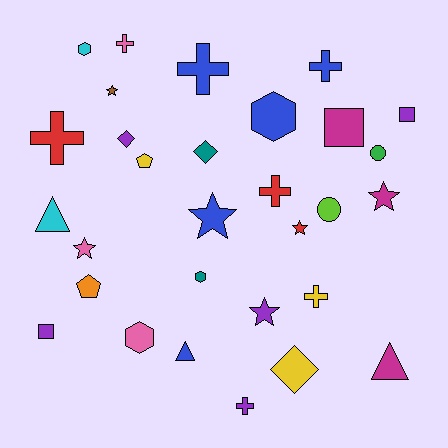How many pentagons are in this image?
There are 2 pentagons.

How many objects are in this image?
There are 30 objects.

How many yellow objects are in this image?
There are 3 yellow objects.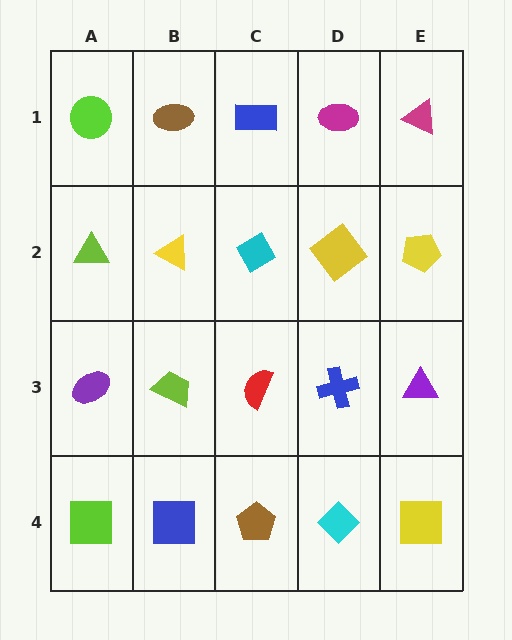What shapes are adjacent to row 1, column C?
A cyan diamond (row 2, column C), a brown ellipse (row 1, column B), a magenta ellipse (row 1, column D).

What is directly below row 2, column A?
A purple ellipse.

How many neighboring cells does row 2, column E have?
3.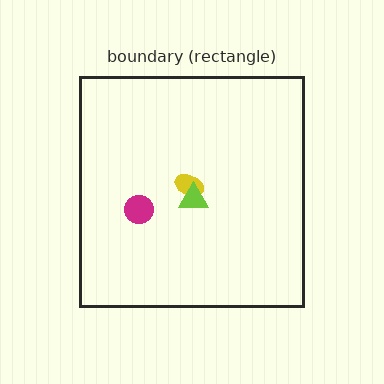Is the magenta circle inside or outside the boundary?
Inside.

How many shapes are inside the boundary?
3 inside, 0 outside.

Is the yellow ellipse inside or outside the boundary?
Inside.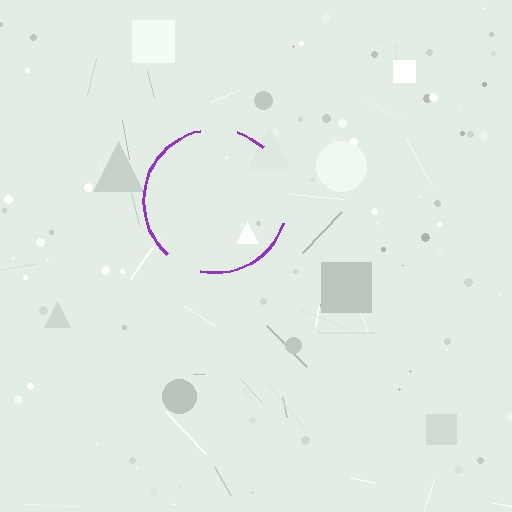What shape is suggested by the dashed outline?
The dashed outline suggests a circle.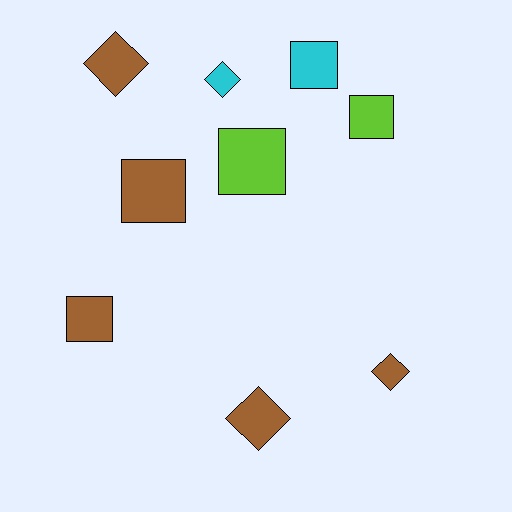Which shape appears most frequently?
Square, with 5 objects.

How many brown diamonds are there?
There are 3 brown diamonds.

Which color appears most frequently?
Brown, with 5 objects.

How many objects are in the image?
There are 9 objects.